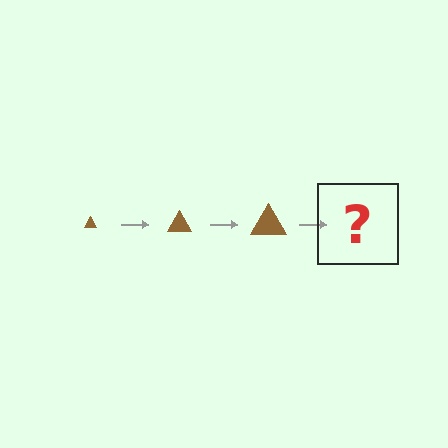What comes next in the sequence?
The next element should be a brown triangle, larger than the previous one.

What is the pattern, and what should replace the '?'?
The pattern is that the triangle gets progressively larger each step. The '?' should be a brown triangle, larger than the previous one.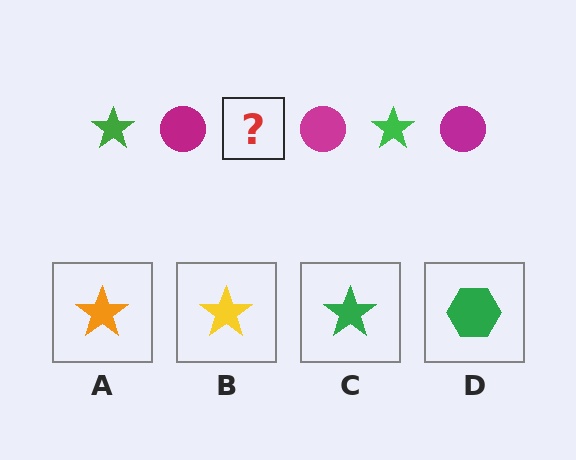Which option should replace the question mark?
Option C.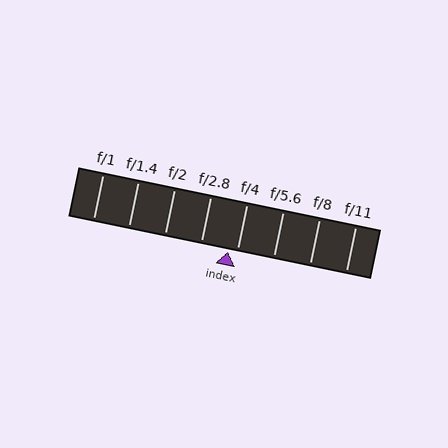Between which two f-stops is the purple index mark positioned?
The index mark is between f/2.8 and f/4.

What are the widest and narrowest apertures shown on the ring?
The widest aperture shown is f/1 and the narrowest is f/11.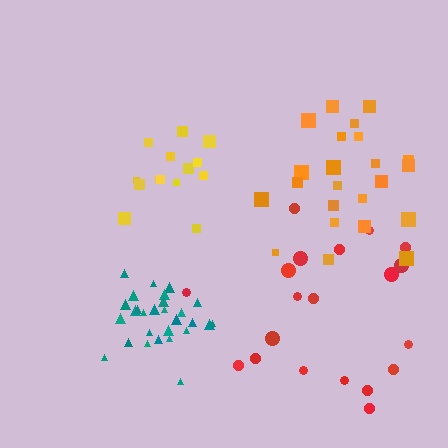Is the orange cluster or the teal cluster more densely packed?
Teal.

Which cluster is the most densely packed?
Teal.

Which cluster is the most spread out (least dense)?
Red.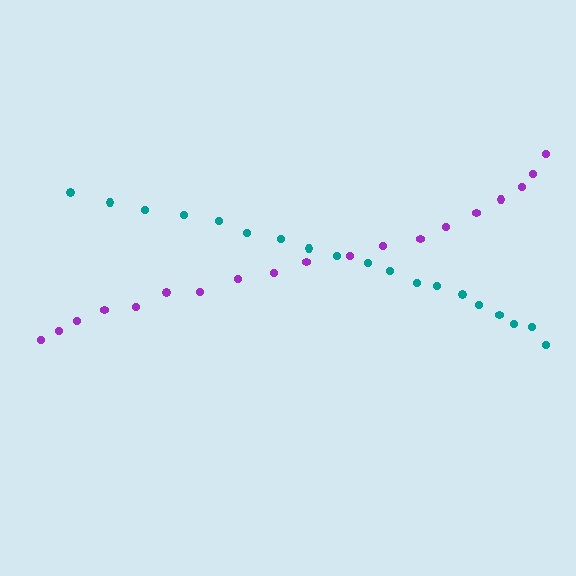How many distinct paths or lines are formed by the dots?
There are 2 distinct paths.